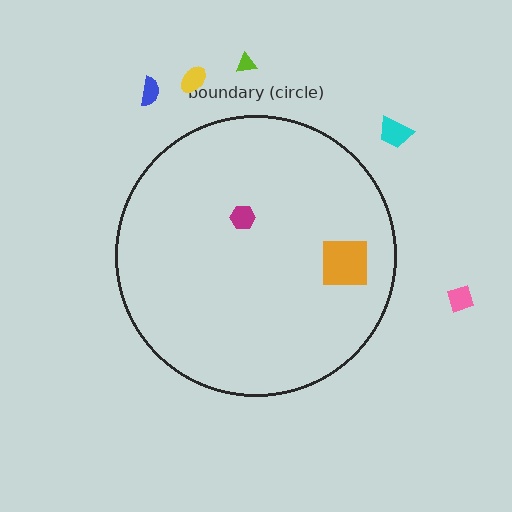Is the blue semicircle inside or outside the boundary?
Outside.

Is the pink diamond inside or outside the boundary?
Outside.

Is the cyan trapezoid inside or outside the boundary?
Outside.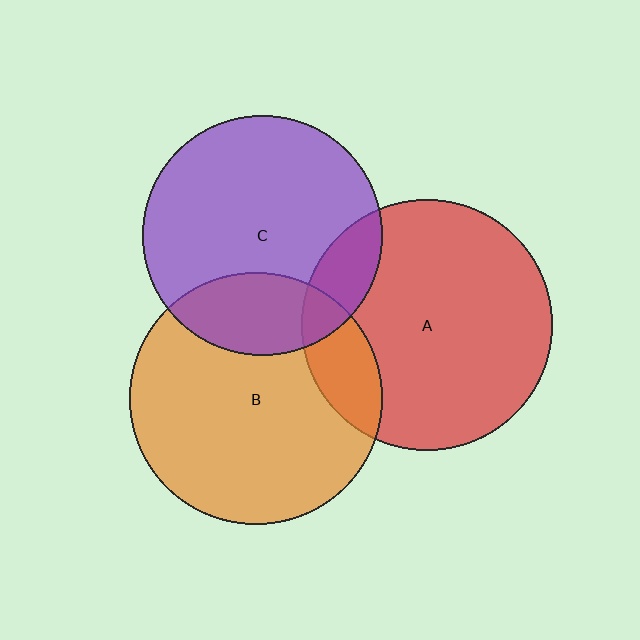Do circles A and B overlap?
Yes.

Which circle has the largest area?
Circle B (orange).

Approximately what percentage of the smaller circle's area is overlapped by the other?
Approximately 15%.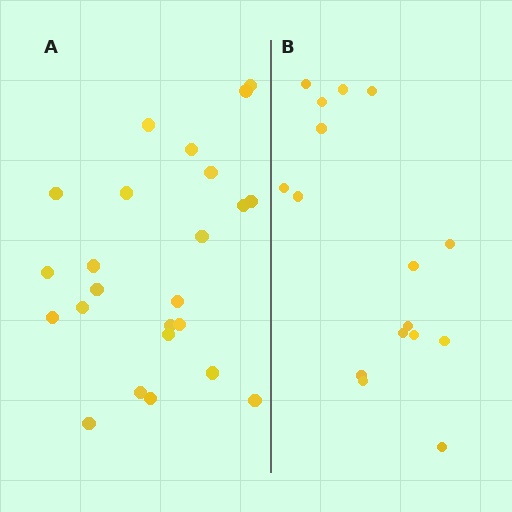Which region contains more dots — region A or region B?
Region A (the left region) has more dots.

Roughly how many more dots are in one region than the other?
Region A has roughly 8 or so more dots than region B.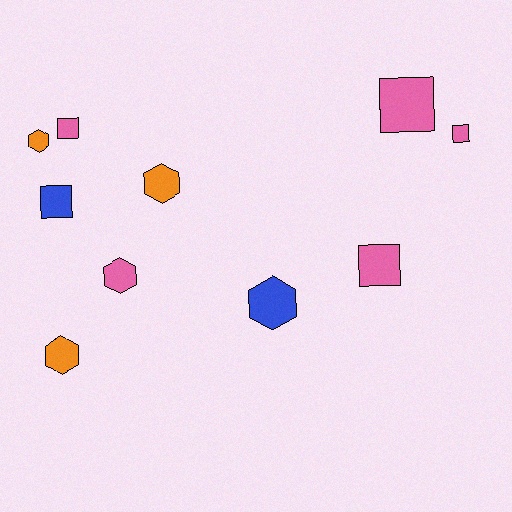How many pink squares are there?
There are 4 pink squares.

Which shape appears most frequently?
Square, with 5 objects.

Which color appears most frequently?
Pink, with 5 objects.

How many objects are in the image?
There are 10 objects.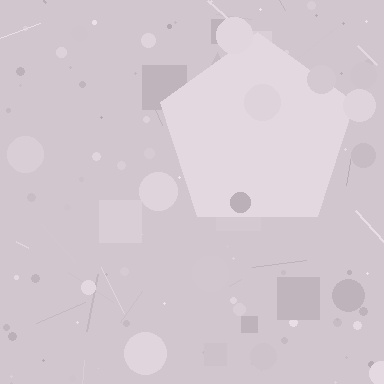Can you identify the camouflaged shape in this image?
The camouflaged shape is a pentagon.